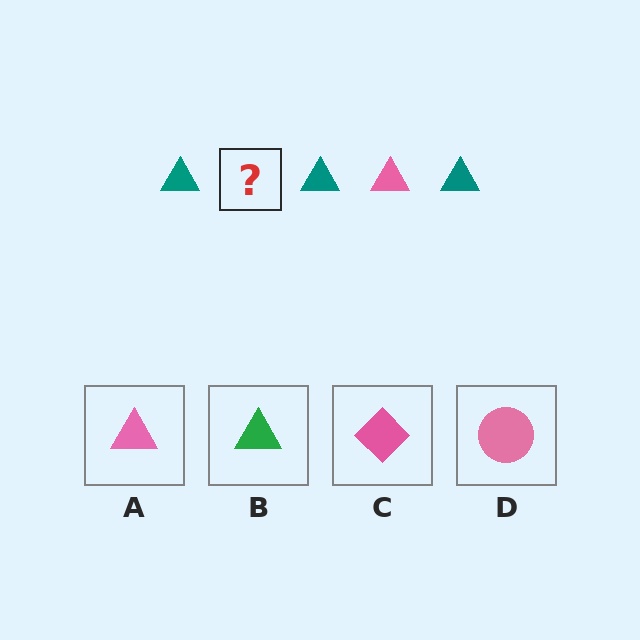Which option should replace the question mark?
Option A.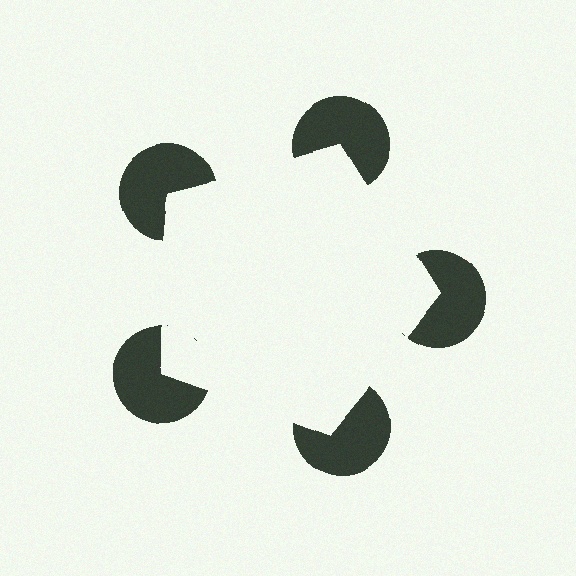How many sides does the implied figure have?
5 sides.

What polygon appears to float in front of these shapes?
An illusory pentagon — its edges are inferred from the aligned wedge cuts in the pac-man discs, not physically drawn.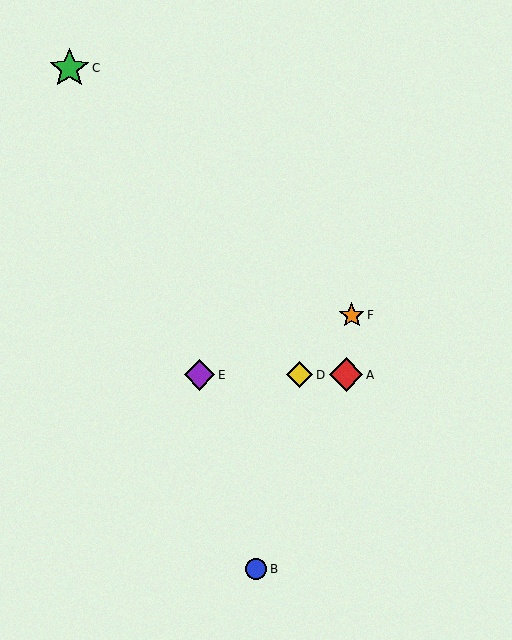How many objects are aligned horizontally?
3 objects (A, D, E) are aligned horizontally.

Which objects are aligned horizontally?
Objects A, D, E are aligned horizontally.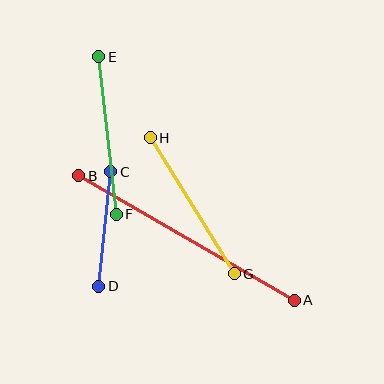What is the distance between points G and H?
The distance is approximately 160 pixels.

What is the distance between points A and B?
The distance is approximately 249 pixels.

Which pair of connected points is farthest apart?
Points A and B are farthest apart.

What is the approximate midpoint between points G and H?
The midpoint is at approximately (192, 206) pixels.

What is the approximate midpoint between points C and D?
The midpoint is at approximately (105, 229) pixels.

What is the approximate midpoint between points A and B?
The midpoint is at approximately (186, 238) pixels.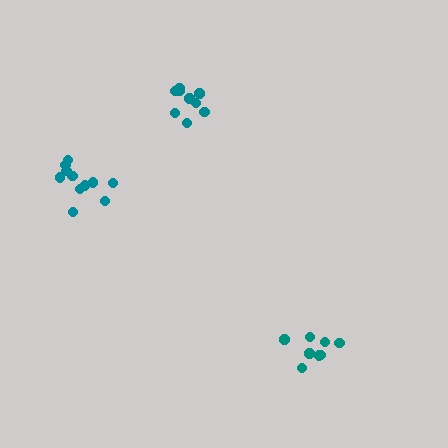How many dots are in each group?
Group 1: 9 dots, Group 2: 8 dots, Group 3: 11 dots (28 total).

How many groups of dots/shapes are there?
There are 3 groups.